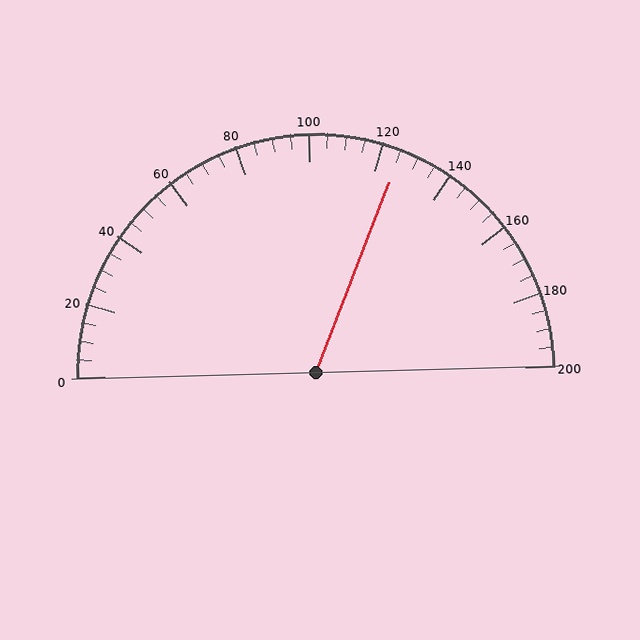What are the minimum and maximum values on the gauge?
The gauge ranges from 0 to 200.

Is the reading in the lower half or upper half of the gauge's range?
The reading is in the upper half of the range (0 to 200).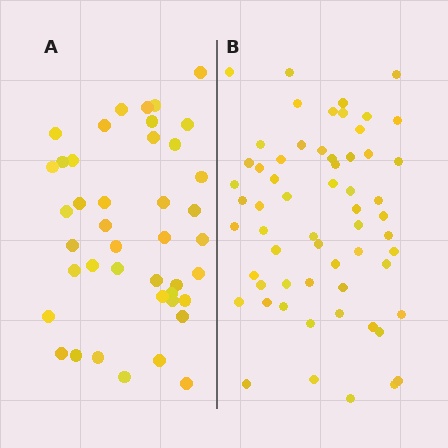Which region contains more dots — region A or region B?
Region B (the right region) has more dots.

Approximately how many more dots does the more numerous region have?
Region B has approximately 20 more dots than region A.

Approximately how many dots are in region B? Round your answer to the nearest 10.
About 60 dots.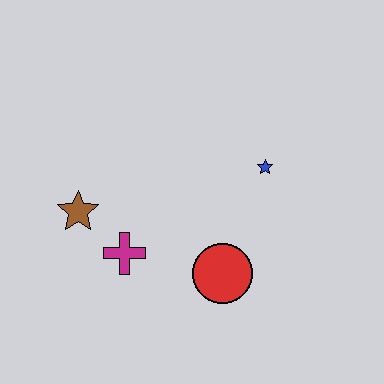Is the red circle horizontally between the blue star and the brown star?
Yes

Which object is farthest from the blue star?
The brown star is farthest from the blue star.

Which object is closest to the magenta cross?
The brown star is closest to the magenta cross.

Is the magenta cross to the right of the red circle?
No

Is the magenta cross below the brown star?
Yes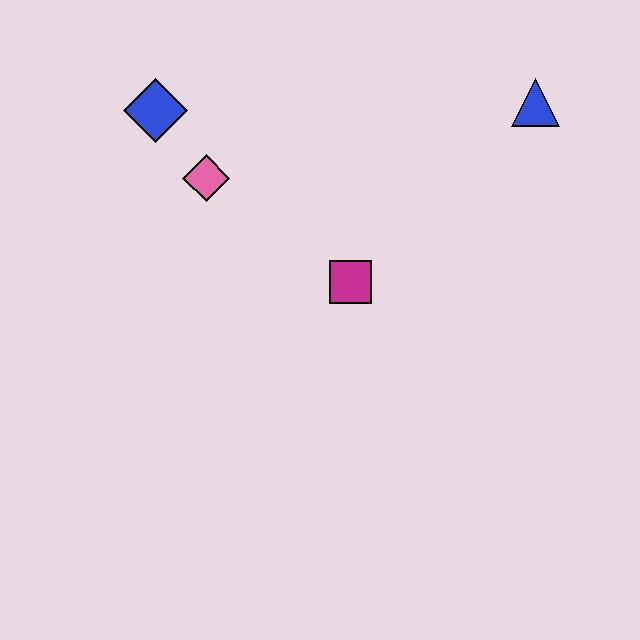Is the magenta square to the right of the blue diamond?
Yes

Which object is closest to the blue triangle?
The magenta square is closest to the blue triangle.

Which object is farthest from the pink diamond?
The blue triangle is farthest from the pink diamond.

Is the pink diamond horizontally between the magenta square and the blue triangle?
No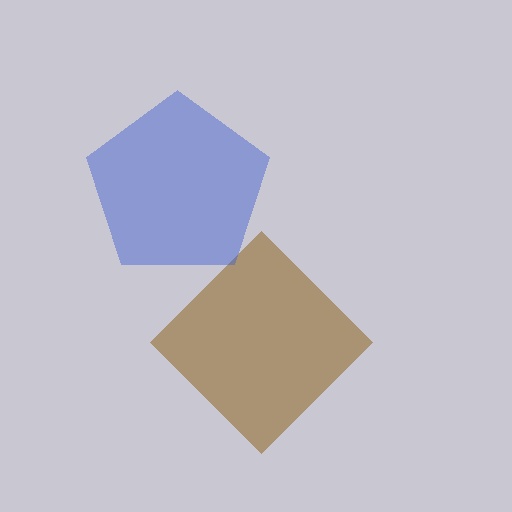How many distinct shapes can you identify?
There are 2 distinct shapes: a brown diamond, a blue pentagon.